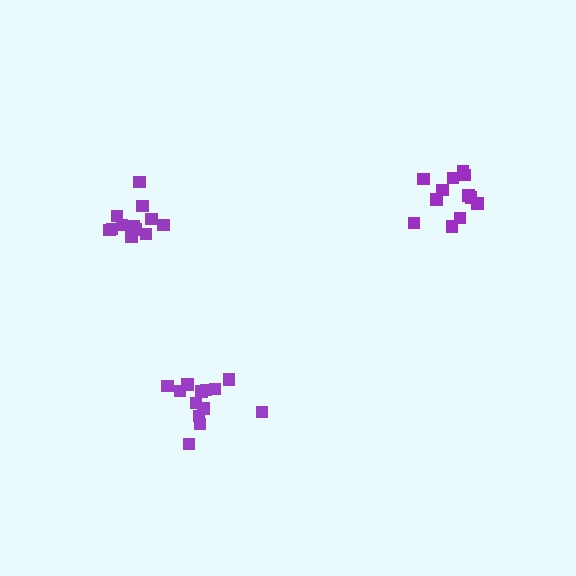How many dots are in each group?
Group 1: 12 dots, Group 2: 13 dots, Group 3: 13 dots (38 total).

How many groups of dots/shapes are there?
There are 3 groups.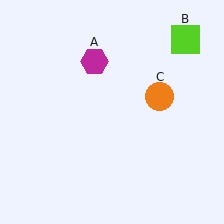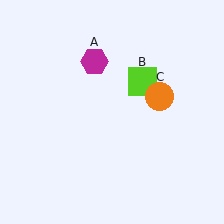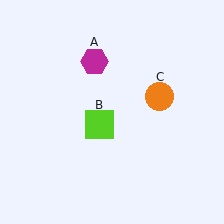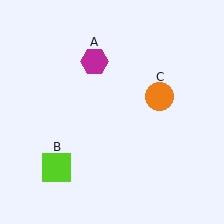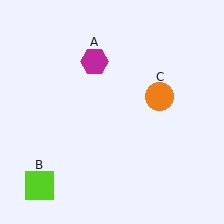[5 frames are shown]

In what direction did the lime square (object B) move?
The lime square (object B) moved down and to the left.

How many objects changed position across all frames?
1 object changed position: lime square (object B).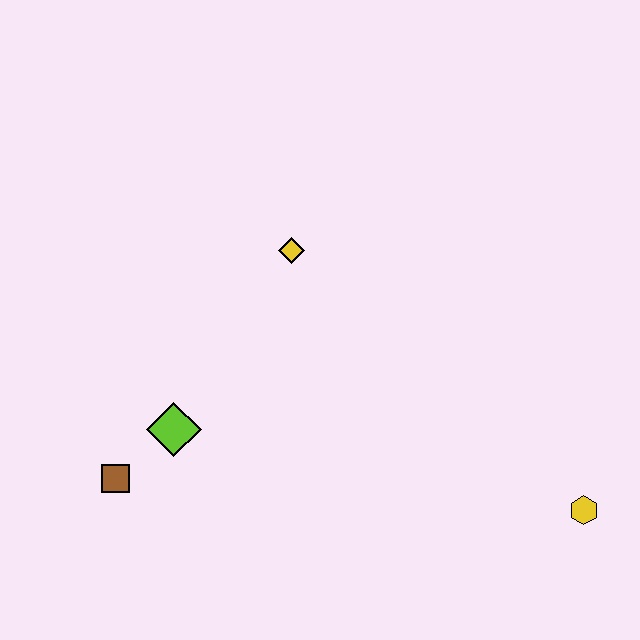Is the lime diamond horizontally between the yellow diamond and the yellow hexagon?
No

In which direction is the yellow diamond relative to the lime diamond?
The yellow diamond is above the lime diamond.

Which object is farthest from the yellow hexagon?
The brown square is farthest from the yellow hexagon.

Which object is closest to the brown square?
The lime diamond is closest to the brown square.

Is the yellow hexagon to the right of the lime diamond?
Yes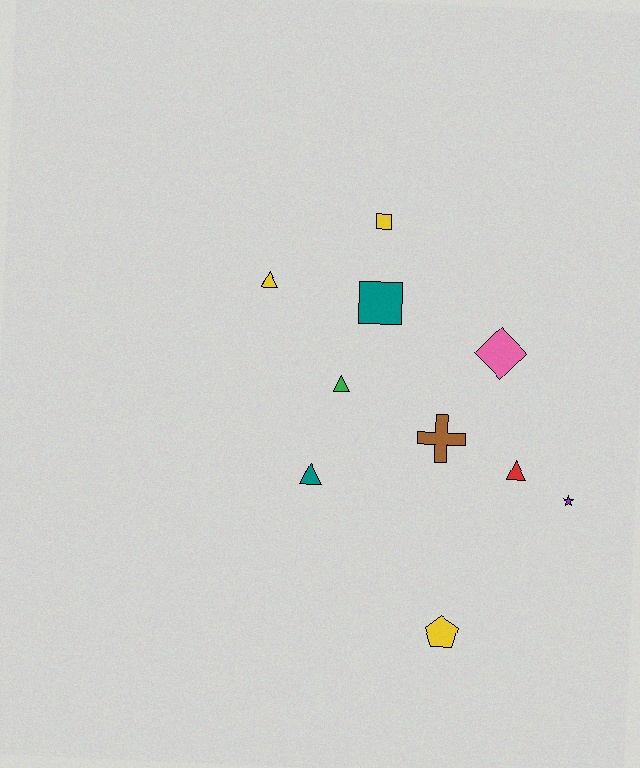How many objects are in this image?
There are 10 objects.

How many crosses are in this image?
There is 1 cross.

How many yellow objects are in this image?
There are 3 yellow objects.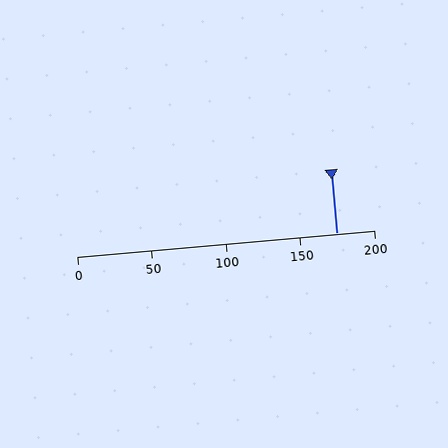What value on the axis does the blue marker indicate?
The marker indicates approximately 175.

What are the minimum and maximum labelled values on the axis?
The axis runs from 0 to 200.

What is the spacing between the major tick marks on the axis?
The major ticks are spaced 50 apart.